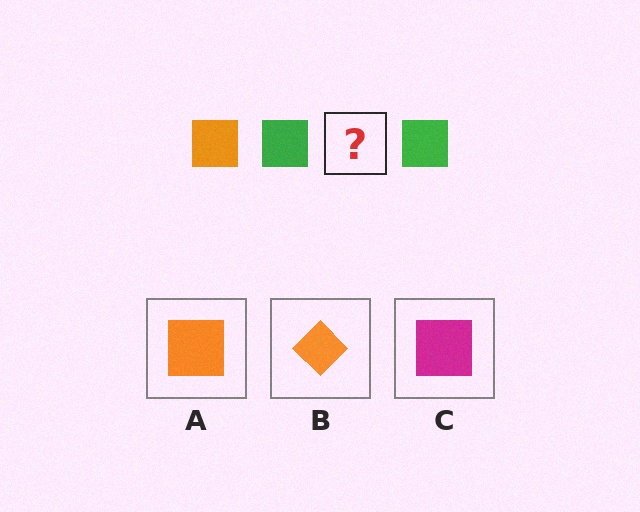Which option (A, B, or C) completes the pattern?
A.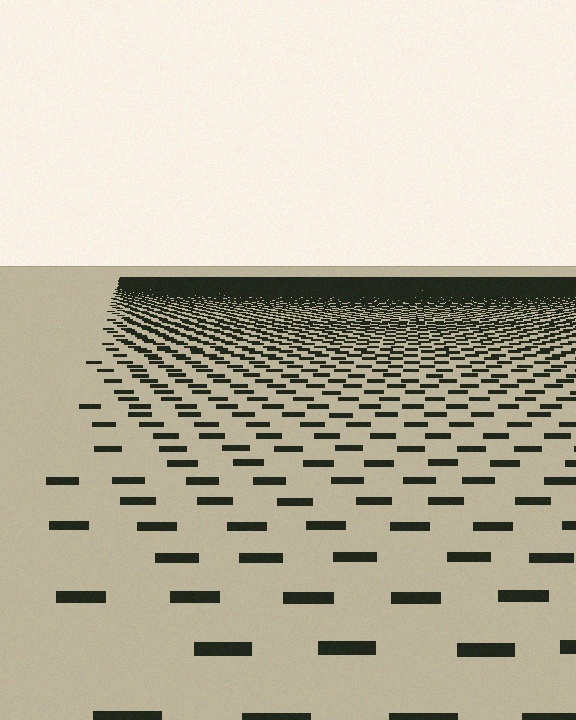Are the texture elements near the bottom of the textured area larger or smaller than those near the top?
Larger. Near the bottom, elements are closer to the viewer and appear at a bigger on-screen size.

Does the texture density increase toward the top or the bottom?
Density increases toward the top.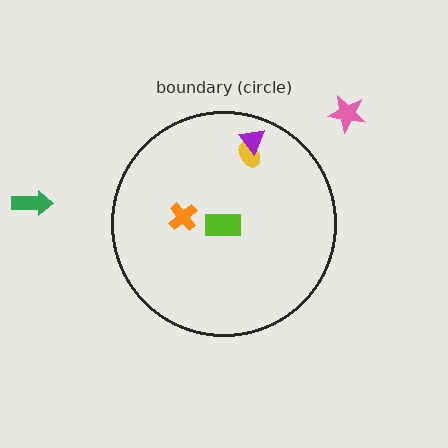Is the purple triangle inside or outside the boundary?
Inside.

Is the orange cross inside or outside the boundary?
Inside.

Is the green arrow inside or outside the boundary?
Outside.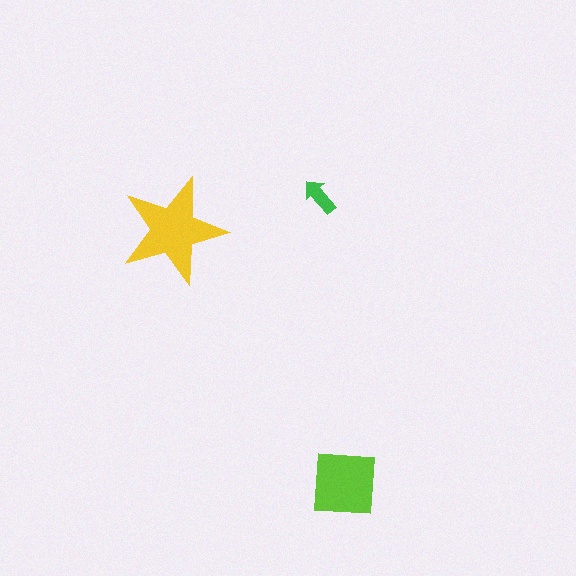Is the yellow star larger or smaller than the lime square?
Larger.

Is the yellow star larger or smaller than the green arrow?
Larger.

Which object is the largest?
The yellow star.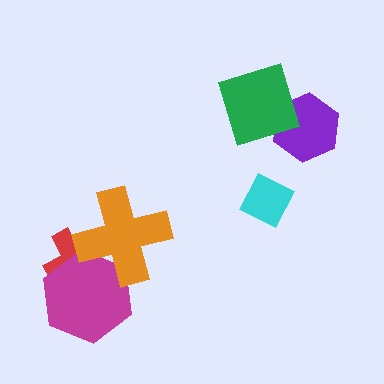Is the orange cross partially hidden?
No, no other shape covers it.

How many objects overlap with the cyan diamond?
0 objects overlap with the cyan diamond.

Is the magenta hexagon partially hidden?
Yes, it is partially covered by another shape.